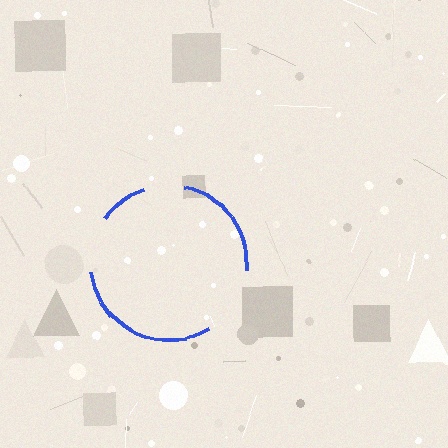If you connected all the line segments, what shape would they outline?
They would outline a circle.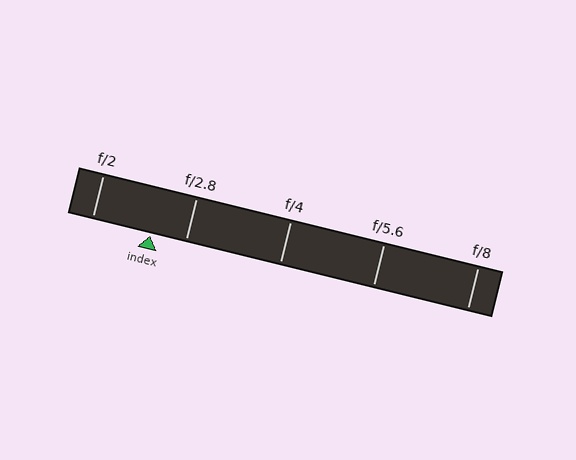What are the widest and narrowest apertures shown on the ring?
The widest aperture shown is f/2 and the narrowest is f/8.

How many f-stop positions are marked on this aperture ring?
There are 5 f-stop positions marked.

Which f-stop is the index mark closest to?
The index mark is closest to f/2.8.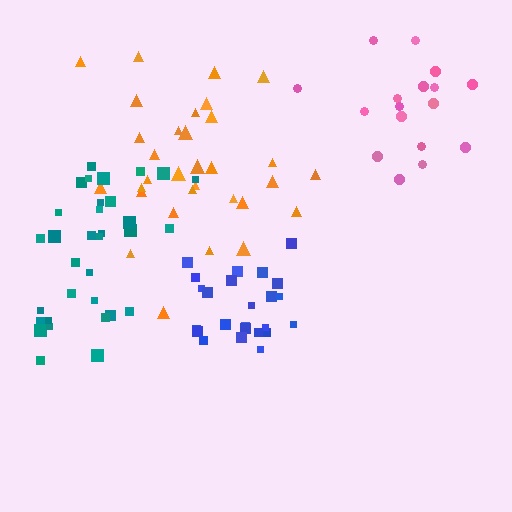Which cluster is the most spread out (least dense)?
Orange.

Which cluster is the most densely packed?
Blue.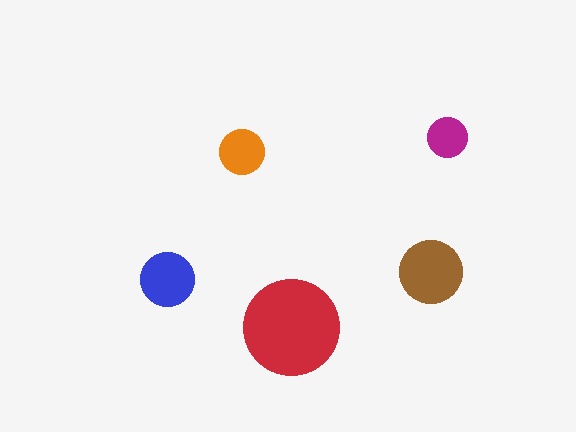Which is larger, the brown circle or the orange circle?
The brown one.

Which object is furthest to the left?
The blue circle is leftmost.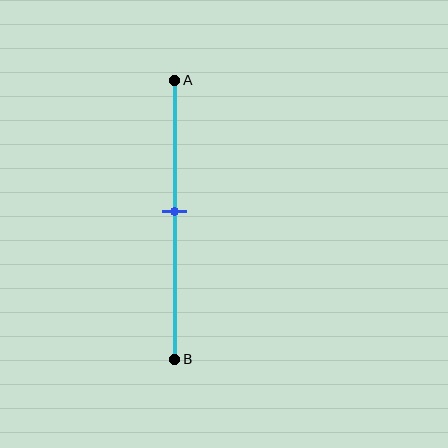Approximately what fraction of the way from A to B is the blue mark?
The blue mark is approximately 45% of the way from A to B.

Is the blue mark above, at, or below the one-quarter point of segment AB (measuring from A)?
The blue mark is below the one-quarter point of segment AB.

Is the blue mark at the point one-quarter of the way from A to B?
No, the mark is at about 45% from A, not at the 25% one-quarter point.